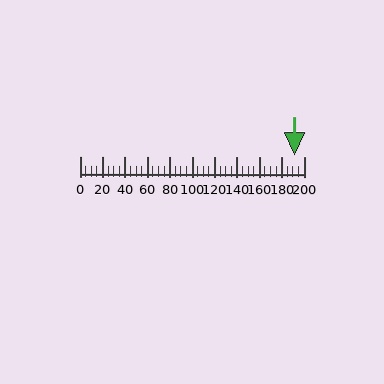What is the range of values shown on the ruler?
The ruler shows values from 0 to 200.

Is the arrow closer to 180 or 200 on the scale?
The arrow is closer to 200.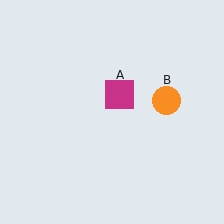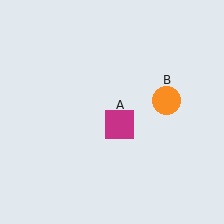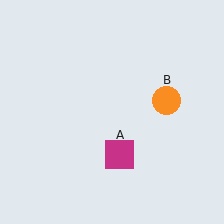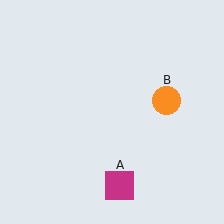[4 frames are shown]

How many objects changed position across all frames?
1 object changed position: magenta square (object A).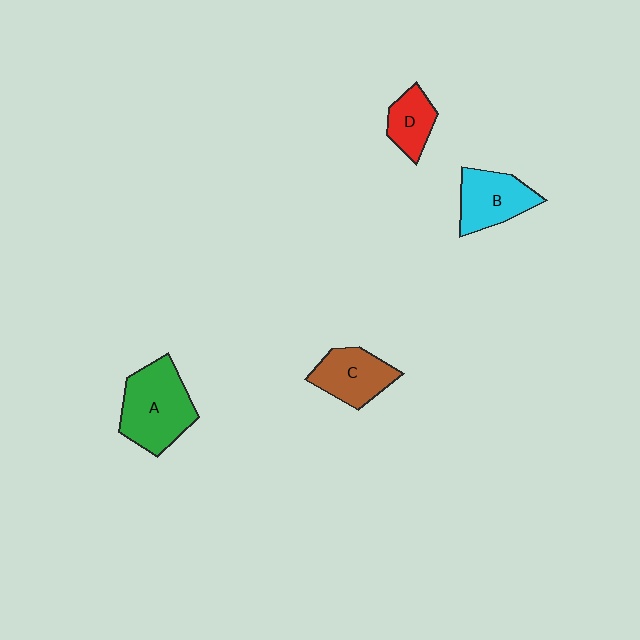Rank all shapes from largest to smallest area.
From largest to smallest: A (green), B (cyan), C (brown), D (red).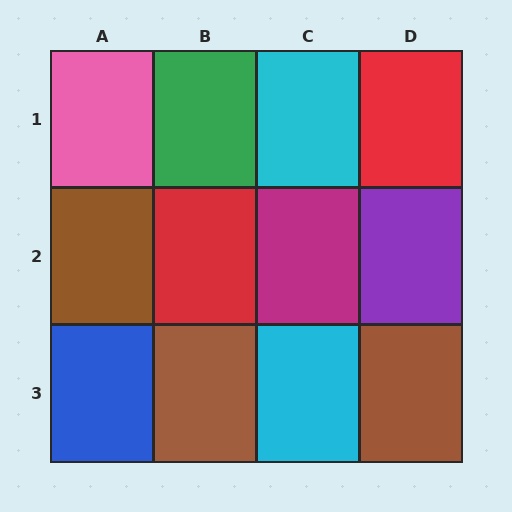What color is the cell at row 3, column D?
Brown.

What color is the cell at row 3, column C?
Cyan.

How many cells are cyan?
2 cells are cyan.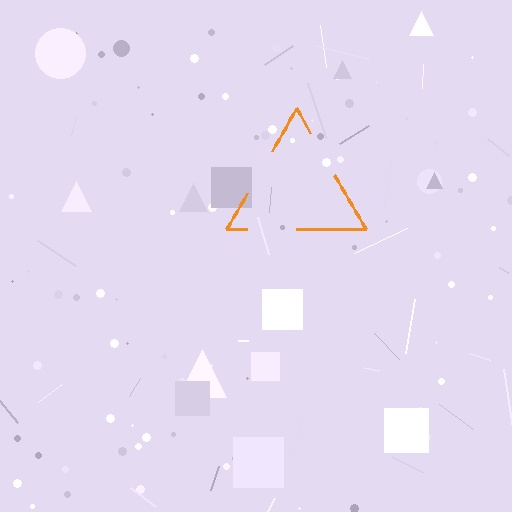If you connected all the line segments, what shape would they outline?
They would outline a triangle.